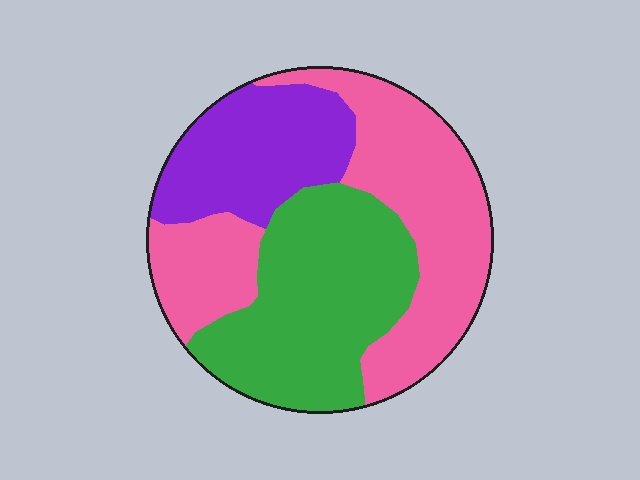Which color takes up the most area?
Pink, at roughly 45%.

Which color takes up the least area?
Purple, at roughly 20%.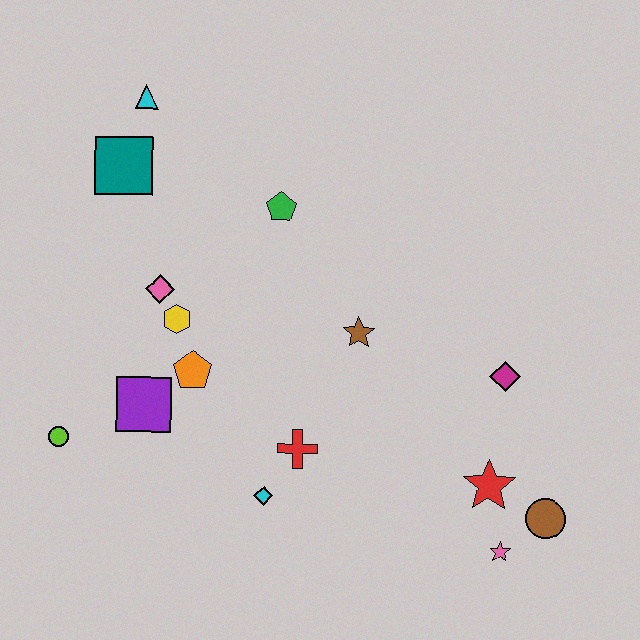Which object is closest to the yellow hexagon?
The pink diamond is closest to the yellow hexagon.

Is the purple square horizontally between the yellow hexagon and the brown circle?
No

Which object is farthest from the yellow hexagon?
The brown circle is farthest from the yellow hexagon.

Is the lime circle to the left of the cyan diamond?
Yes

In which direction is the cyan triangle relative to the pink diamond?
The cyan triangle is above the pink diamond.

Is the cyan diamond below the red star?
Yes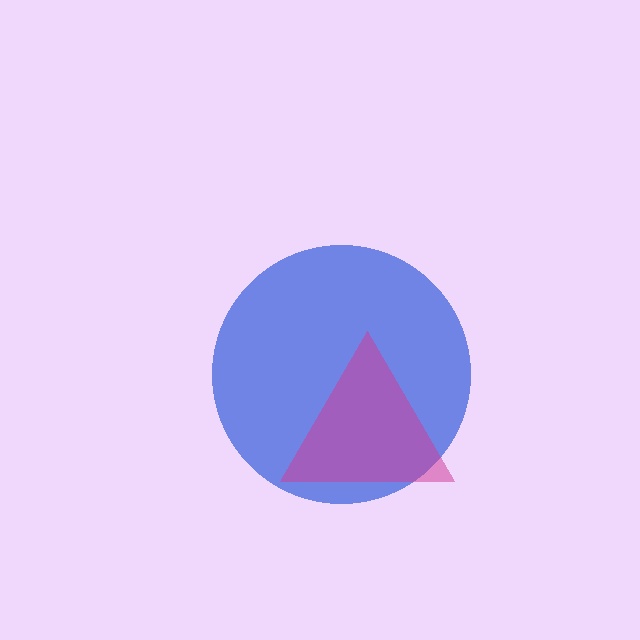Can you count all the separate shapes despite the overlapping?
Yes, there are 2 separate shapes.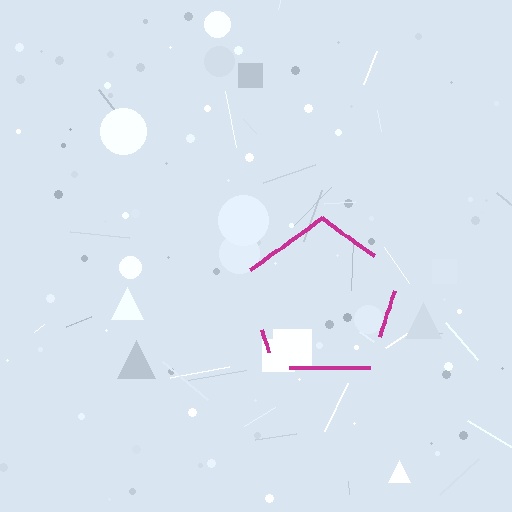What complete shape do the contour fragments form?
The contour fragments form a pentagon.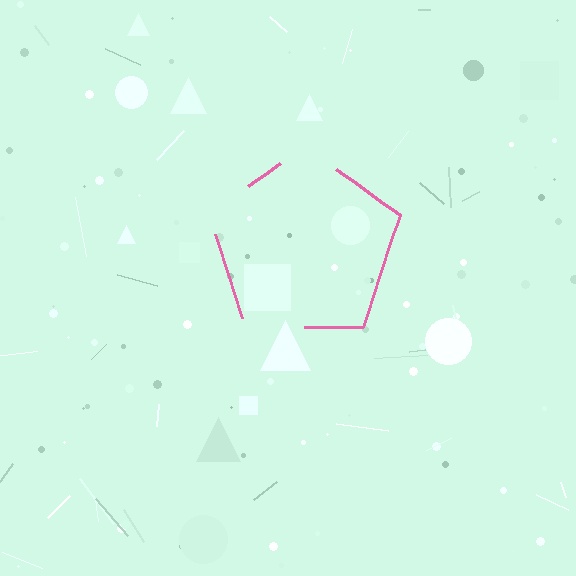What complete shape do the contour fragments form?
The contour fragments form a pentagon.